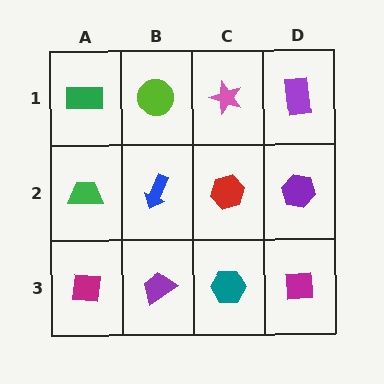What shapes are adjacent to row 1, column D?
A purple hexagon (row 2, column D), a pink star (row 1, column C).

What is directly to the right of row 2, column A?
A blue arrow.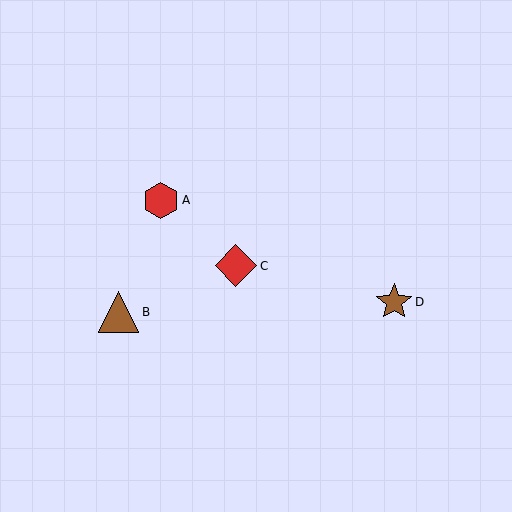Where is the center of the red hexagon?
The center of the red hexagon is at (161, 200).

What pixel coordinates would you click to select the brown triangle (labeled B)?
Click at (119, 312) to select the brown triangle B.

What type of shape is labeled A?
Shape A is a red hexagon.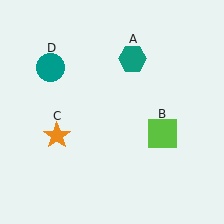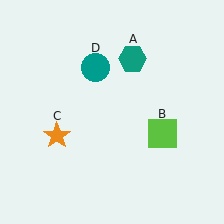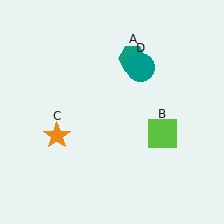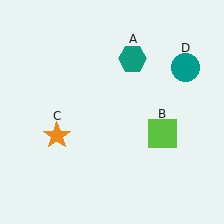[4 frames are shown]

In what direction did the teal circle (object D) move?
The teal circle (object D) moved right.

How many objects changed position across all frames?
1 object changed position: teal circle (object D).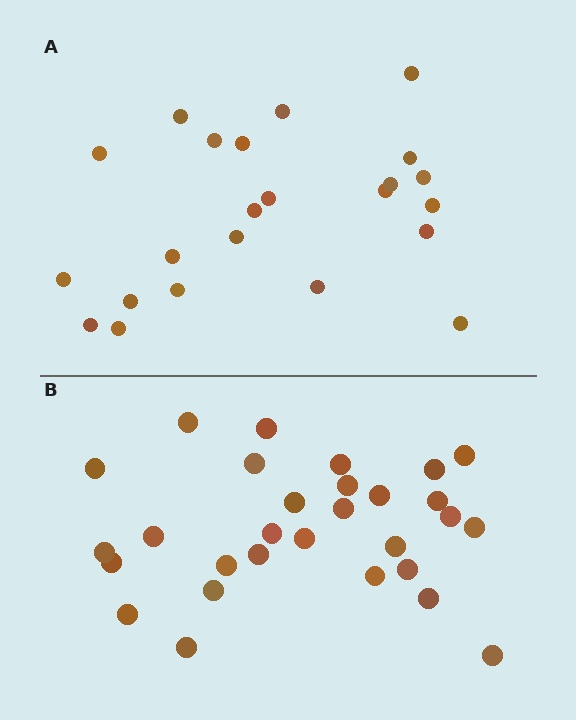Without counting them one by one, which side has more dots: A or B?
Region B (the bottom region) has more dots.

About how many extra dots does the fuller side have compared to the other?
Region B has about 6 more dots than region A.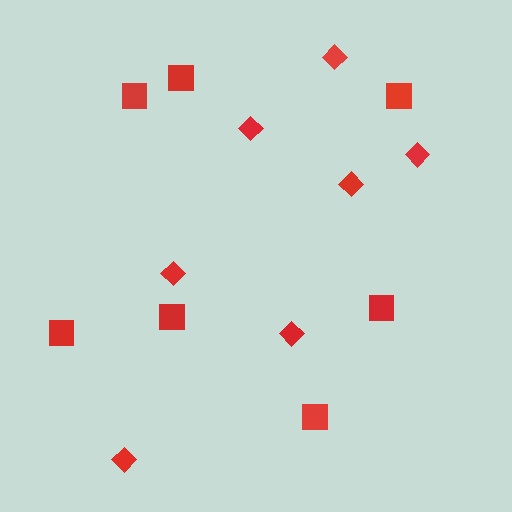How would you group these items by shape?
There are 2 groups: one group of squares (7) and one group of diamonds (7).